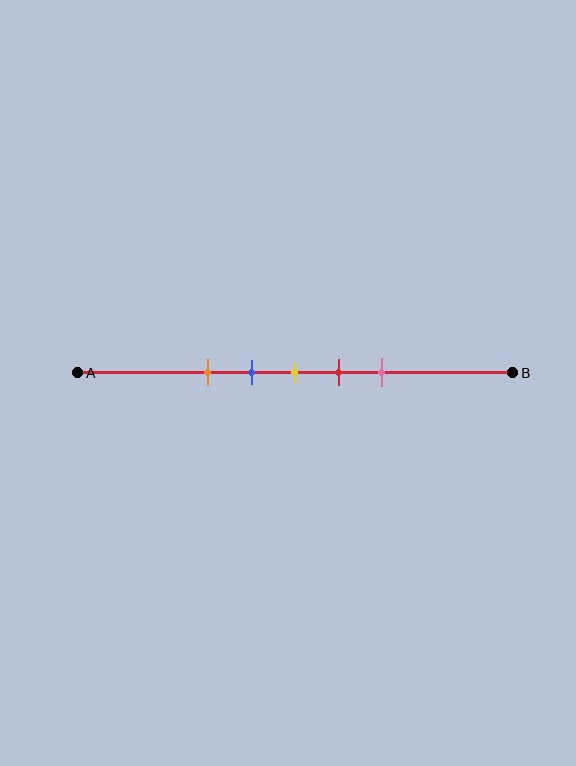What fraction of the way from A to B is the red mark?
The red mark is approximately 60% (0.6) of the way from A to B.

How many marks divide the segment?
There are 5 marks dividing the segment.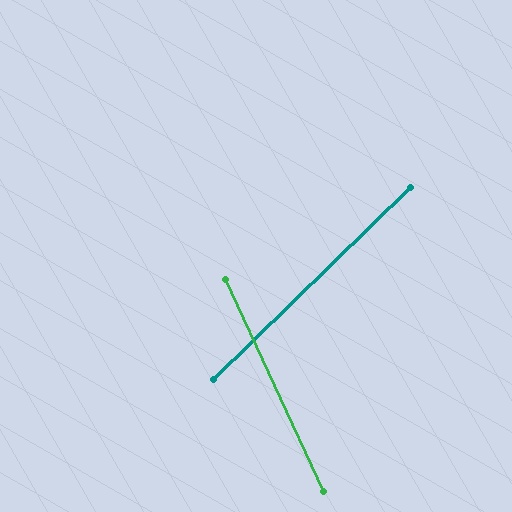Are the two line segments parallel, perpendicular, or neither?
Neither parallel nor perpendicular — they differ by about 70°.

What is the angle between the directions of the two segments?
Approximately 70 degrees.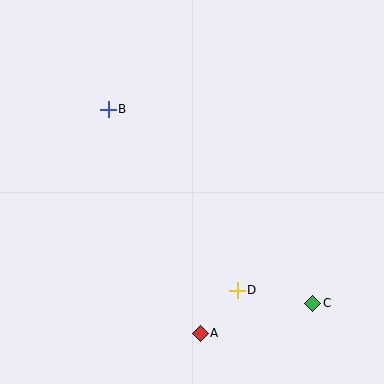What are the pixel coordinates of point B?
Point B is at (108, 109).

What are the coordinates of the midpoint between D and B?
The midpoint between D and B is at (173, 200).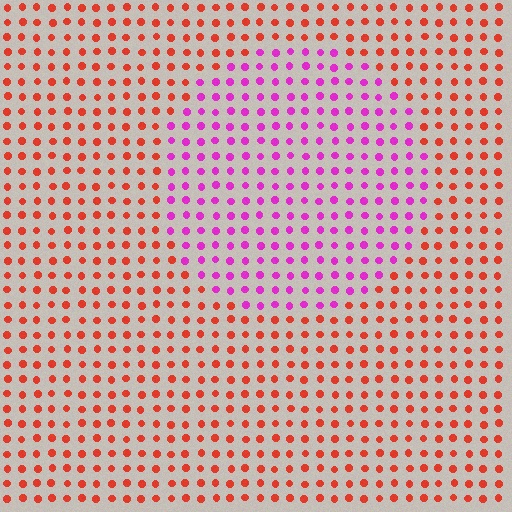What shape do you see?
I see a circle.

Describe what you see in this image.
The image is filled with small red elements in a uniform arrangement. A circle-shaped region is visible where the elements are tinted to a slightly different hue, forming a subtle color boundary.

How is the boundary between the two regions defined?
The boundary is defined purely by a slight shift in hue (about 59 degrees). Spacing, size, and orientation are identical on both sides.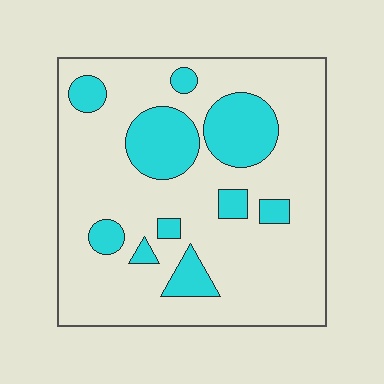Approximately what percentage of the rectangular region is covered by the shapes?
Approximately 20%.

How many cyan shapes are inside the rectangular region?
10.